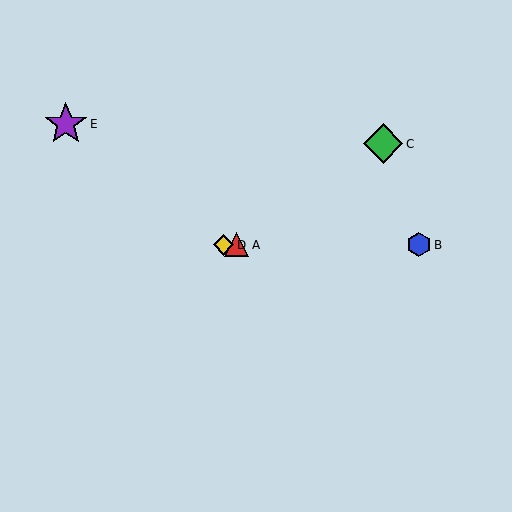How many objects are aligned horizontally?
3 objects (A, B, D) are aligned horizontally.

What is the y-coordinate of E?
Object E is at y≈124.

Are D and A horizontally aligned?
Yes, both are at y≈245.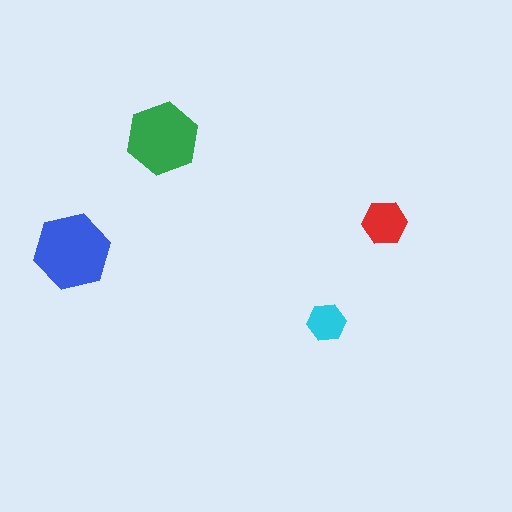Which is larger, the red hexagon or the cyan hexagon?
The red one.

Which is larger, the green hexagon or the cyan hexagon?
The green one.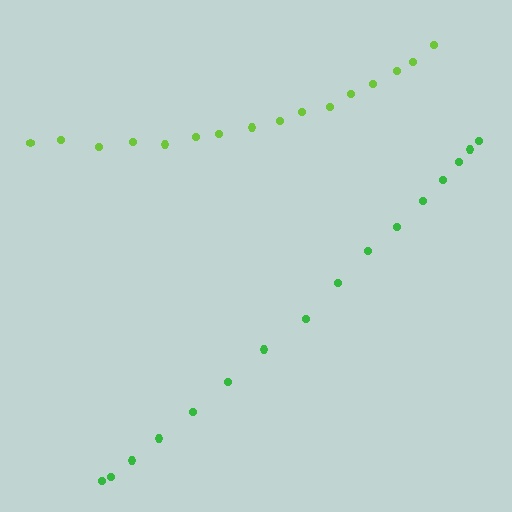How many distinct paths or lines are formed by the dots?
There are 2 distinct paths.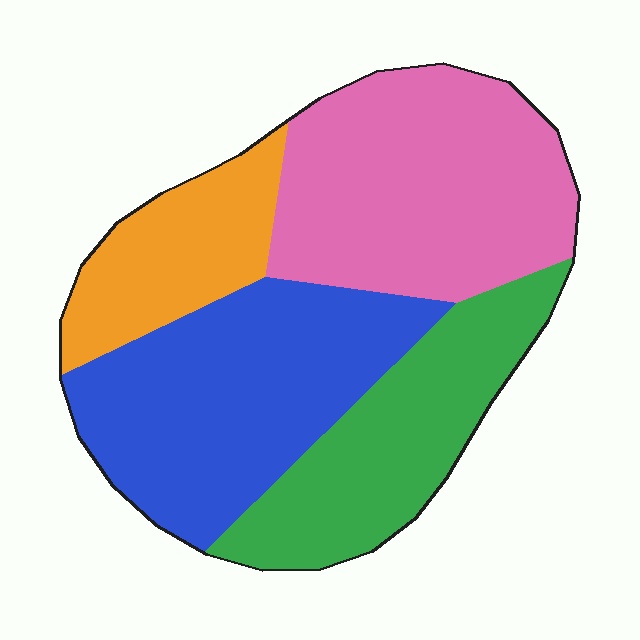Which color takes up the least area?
Orange, at roughly 15%.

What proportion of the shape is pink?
Pink covers roughly 30% of the shape.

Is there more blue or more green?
Blue.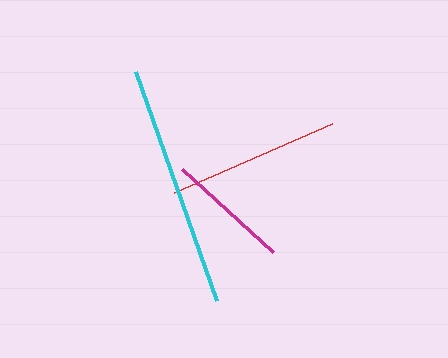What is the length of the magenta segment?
The magenta segment is approximately 123 pixels long.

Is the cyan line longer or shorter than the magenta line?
The cyan line is longer than the magenta line.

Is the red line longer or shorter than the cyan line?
The cyan line is longer than the red line.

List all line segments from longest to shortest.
From longest to shortest: cyan, red, magenta.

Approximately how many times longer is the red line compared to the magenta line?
The red line is approximately 1.4 times the length of the magenta line.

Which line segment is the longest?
The cyan line is the longest at approximately 243 pixels.